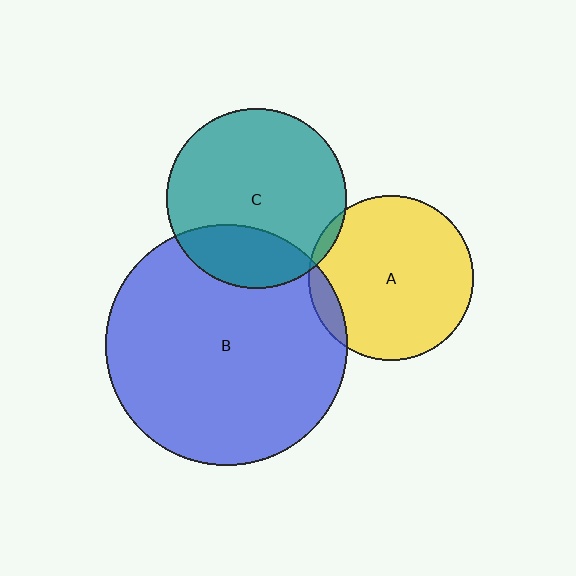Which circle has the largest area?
Circle B (blue).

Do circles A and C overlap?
Yes.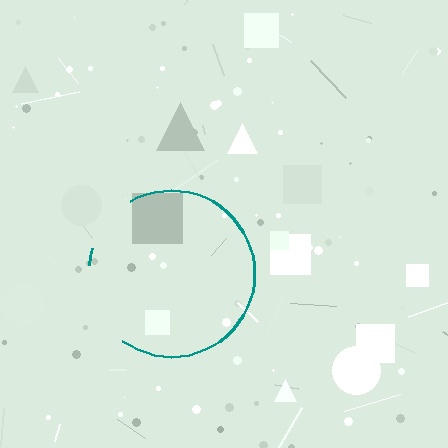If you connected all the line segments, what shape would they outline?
They would outline a circle.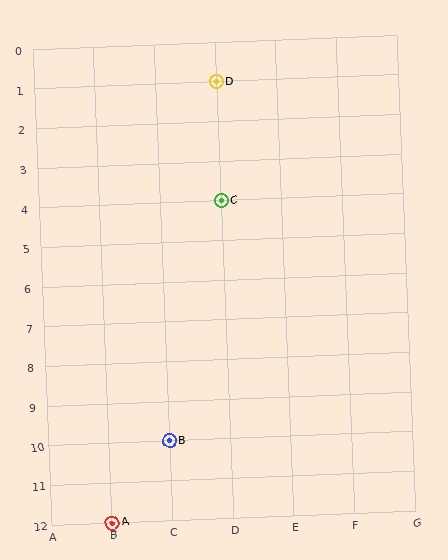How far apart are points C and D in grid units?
Points C and D are 3 rows apart.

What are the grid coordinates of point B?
Point B is at grid coordinates (C, 10).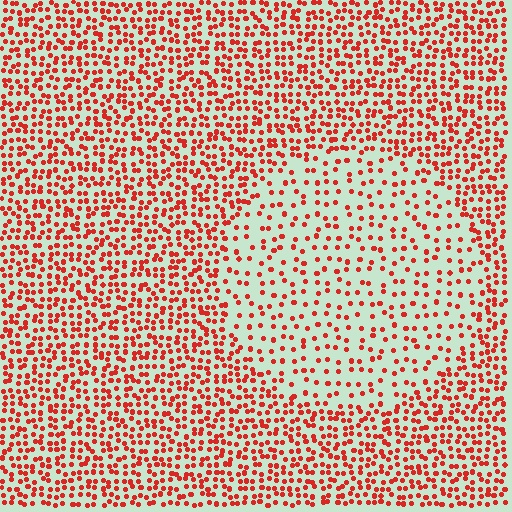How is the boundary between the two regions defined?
The boundary is defined by a change in element density (approximately 2.1x ratio). All elements are the same color, size, and shape.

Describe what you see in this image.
The image contains small red elements arranged at two different densities. A circle-shaped region is visible where the elements are less densely packed than the surrounding area.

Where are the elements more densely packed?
The elements are more densely packed outside the circle boundary.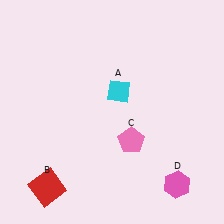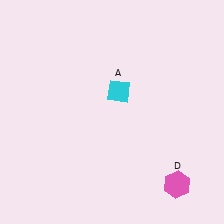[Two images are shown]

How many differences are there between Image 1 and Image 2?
There are 2 differences between the two images.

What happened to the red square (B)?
The red square (B) was removed in Image 2. It was in the bottom-left area of Image 1.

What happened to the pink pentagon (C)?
The pink pentagon (C) was removed in Image 2. It was in the bottom-right area of Image 1.